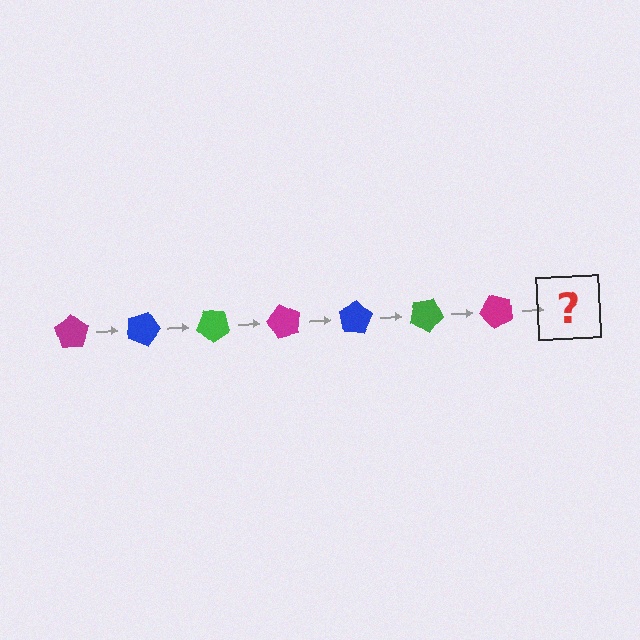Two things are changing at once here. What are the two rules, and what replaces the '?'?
The two rules are that it rotates 20 degrees each step and the color cycles through magenta, blue, and green. The '?' should be a blue pentagon, rotated 140 degrees from the start.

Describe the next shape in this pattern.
It should be a blue pentagon, rotated 140 degrees from the start.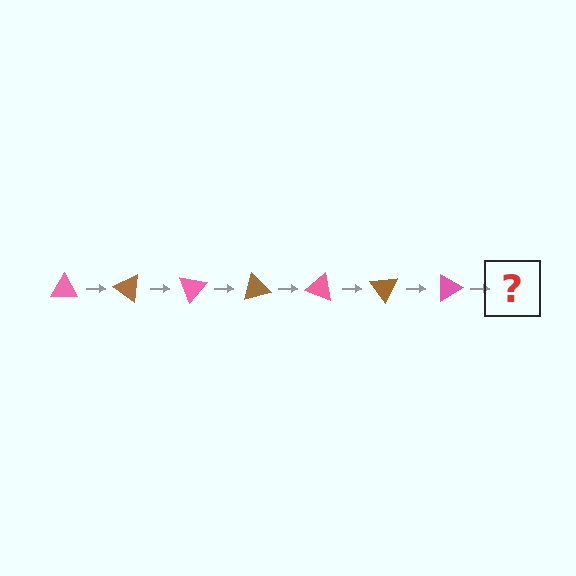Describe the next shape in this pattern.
It should be a brown triangle, rotated 245 degrees from the start.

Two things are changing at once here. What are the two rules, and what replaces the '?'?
The two rules are that it rotates 35 degrees each step and the color cycles through pink and brown. The '?' should be a brown triangle, rotated 245 degrees from the start.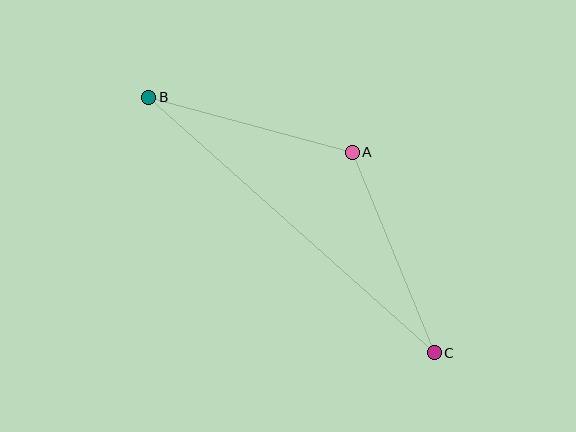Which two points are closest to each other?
Points A and B are closest to each other.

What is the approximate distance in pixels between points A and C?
The distance between A and C is approximately 217 pixels.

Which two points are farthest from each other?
Points B and C are farthest from each other.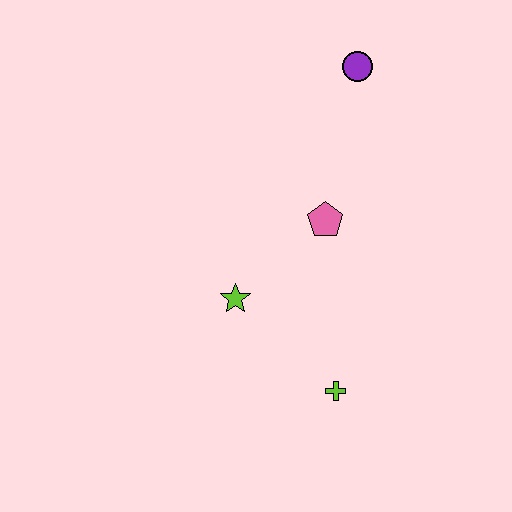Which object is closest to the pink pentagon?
The lime star is closest to the pink pentagon.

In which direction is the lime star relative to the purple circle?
The lime star is below the purple circle.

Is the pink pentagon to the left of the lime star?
No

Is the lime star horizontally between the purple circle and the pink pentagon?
No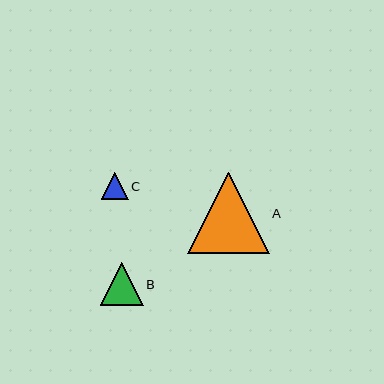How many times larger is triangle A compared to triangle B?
Triangle A is approximately 1.9 times the size of triangle B.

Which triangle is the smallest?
Triangle C is the smallest with a size of approximately 27 pixels.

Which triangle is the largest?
Triangle A is the largest with a size of approximately 81 pixels.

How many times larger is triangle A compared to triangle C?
Triangle A is approximately 3.0 times the size of triangle C.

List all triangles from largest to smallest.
From largest to smallest: A, B, C.